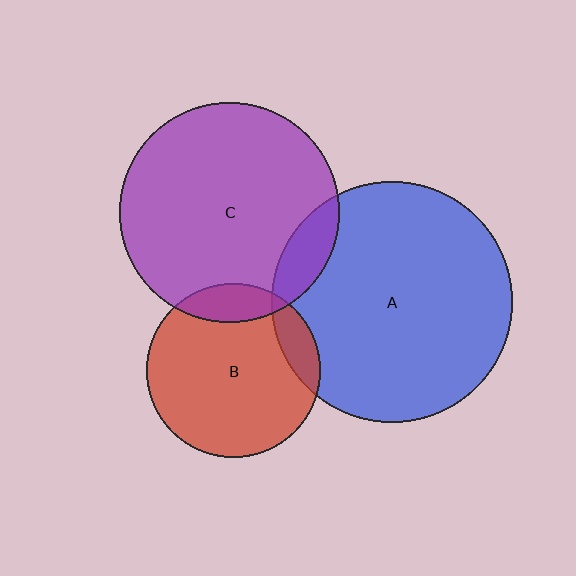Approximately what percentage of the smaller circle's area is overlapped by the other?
Approximately 10%.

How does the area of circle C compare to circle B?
Approximately 1.6 times.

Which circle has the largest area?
Circle A (blue).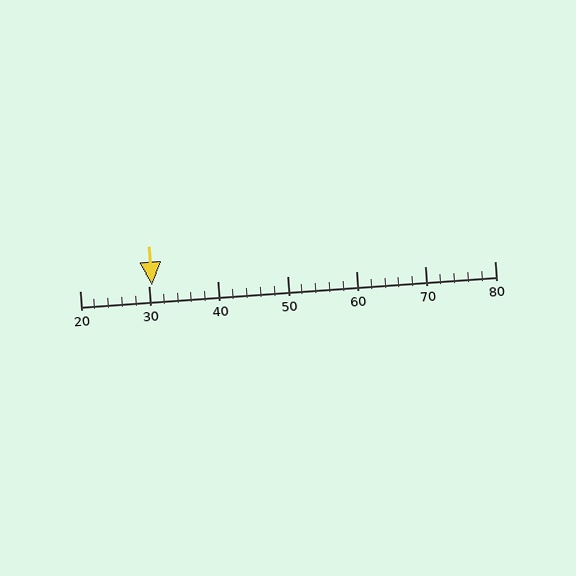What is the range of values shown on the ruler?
The ruler shows values from 20 to 80.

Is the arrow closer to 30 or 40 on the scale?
The arrow is closer to 30.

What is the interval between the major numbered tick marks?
The major tick marks are spaced 10 units apart.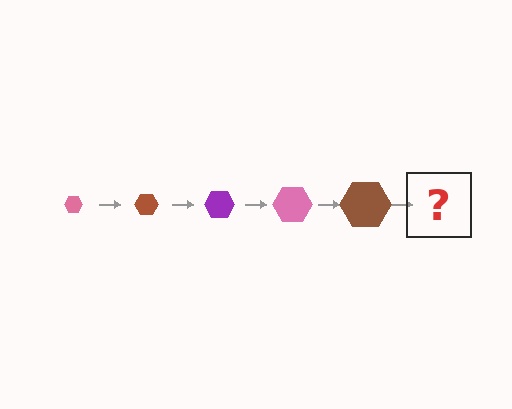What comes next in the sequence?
The next element should be a purple hexagon, larger than the previous one.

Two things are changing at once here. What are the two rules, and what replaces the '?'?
The two rules are that the hexagon grows larger each step and the color cycles through pink, brown, and purple. The '?' should be a purple hexagon, larger than the previous one.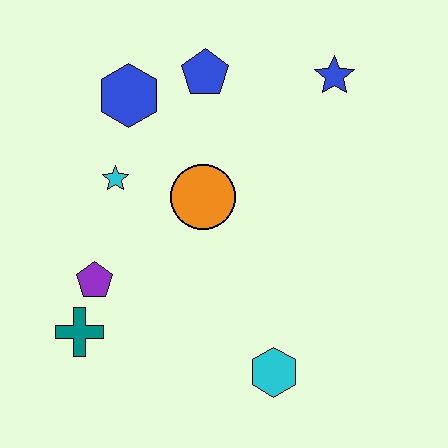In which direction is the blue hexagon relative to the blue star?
The blue hexagon is to the left of the blue star.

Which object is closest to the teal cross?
The purple pentagon is closest to the teal cross.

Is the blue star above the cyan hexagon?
Yes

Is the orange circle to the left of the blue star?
Yes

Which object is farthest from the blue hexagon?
The cyan hexagon is farthest from the blue hexagon.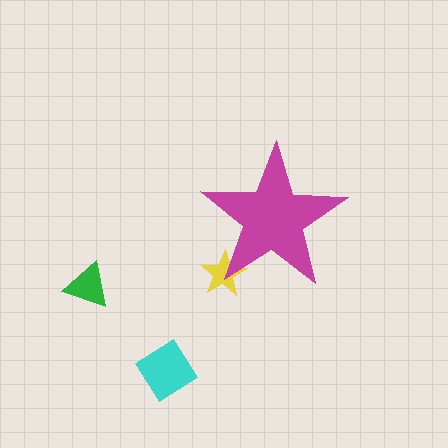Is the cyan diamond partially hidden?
No, the cyan diamond is fully visible.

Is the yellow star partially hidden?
Yes, the yellow star is partially hidden behind the magenta star.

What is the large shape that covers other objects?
A magenta star.